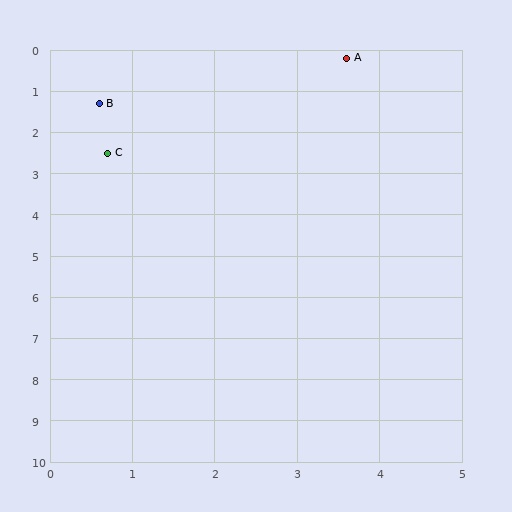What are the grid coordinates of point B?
Point B is at approximately (0.6, 1.3).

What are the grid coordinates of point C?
Point C is at approximately (0.7, 2.5).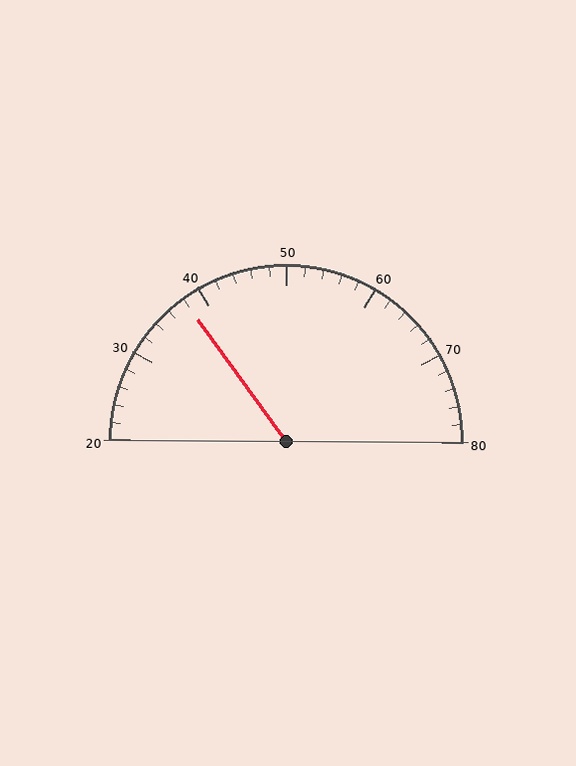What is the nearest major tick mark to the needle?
The nearest major tick mark is 40.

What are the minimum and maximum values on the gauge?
The gauge ranges from 20 to 80.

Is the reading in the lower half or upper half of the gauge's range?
The reading is in the lower half of the range (20 to 80).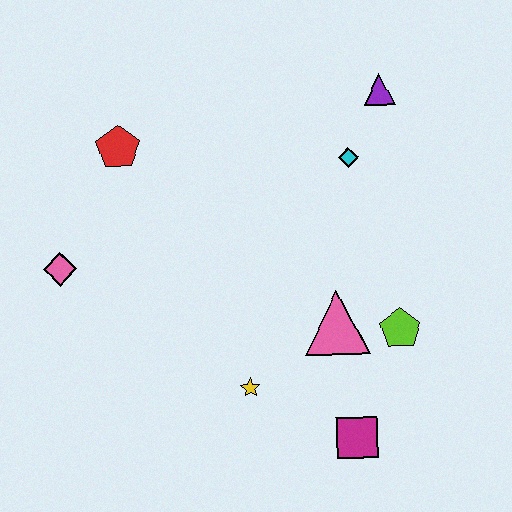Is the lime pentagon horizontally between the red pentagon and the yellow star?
No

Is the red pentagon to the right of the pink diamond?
Yes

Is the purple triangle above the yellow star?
Yes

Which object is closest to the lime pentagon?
The pink triangle is closest to the lime pentagon.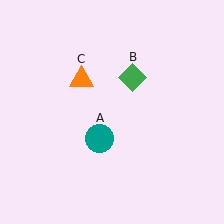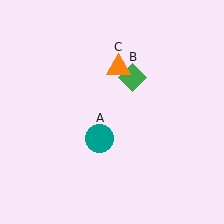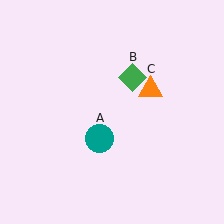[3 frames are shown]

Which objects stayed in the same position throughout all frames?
Teal circle (object A) and green diamond (object B) remained stationary.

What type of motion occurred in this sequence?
The orange triangle (object C) rotated clockwise around the center of the scene.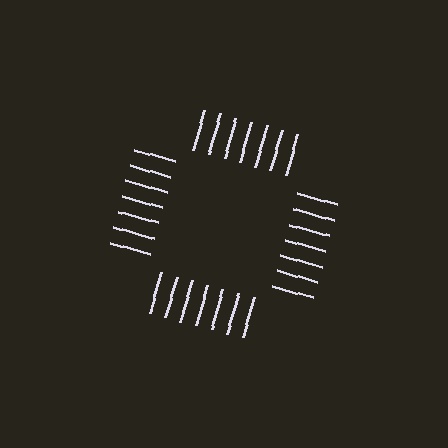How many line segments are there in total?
28 — 7 along each of the 4 edges.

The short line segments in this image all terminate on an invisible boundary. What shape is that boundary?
An illusory square — the line segments terminate on its edges but no continuous stroke is drawn.